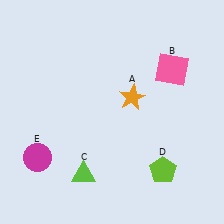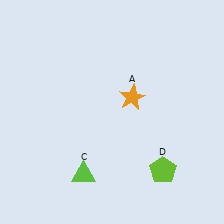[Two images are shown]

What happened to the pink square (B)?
The pink square (B) was removed in Image 2. It was in the top-right area of Image 1.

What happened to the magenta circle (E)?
The magenta circle (E) was removed in Image 2. It was in the bottom-left area of Image 1.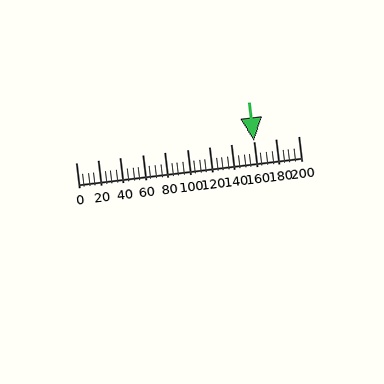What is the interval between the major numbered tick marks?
The major tick marks are spaced 20 units apart.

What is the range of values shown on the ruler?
The ruler shows values from 0 to 200.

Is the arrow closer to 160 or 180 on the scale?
The arrow is closer to 160.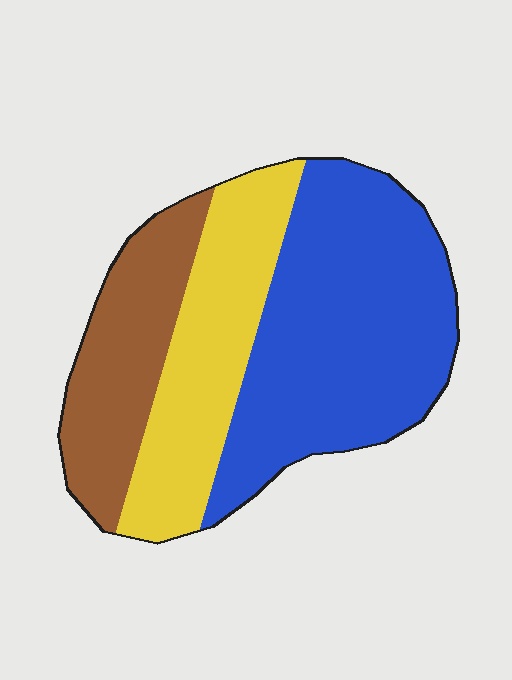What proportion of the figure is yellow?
Yellow takes up about one quarter (1/4) of the figure.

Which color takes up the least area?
Brown, at roughly 25%.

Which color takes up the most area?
Blue, at roughly 50%.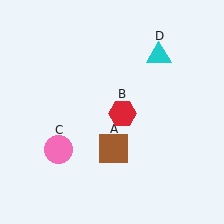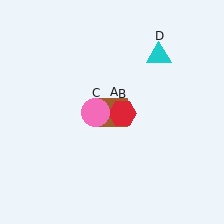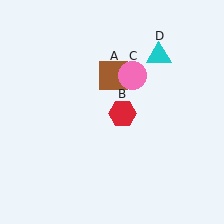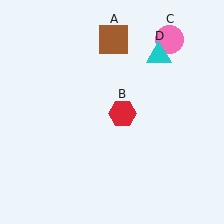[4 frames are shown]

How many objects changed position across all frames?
2 objects changed position: brown square (object A), pink circle (object C).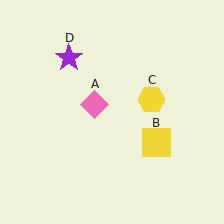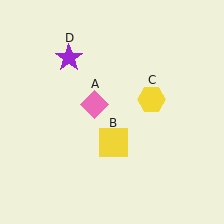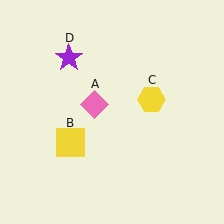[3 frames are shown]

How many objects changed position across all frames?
1 object changed position: yellow square (object B).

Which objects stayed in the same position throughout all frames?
Pink diamond (object A) and yellow hexagon (object C) and purple star (object D) remained stationary.